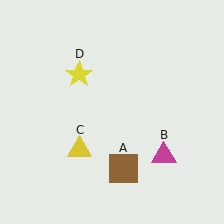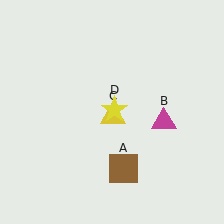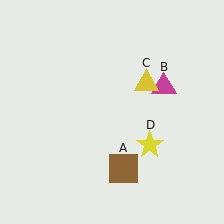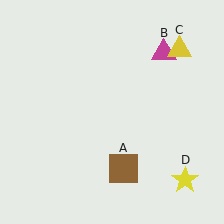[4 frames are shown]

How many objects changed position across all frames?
3 objects changed position: magenta triangle (object B), yellow triangle (object C), yellow star (object D).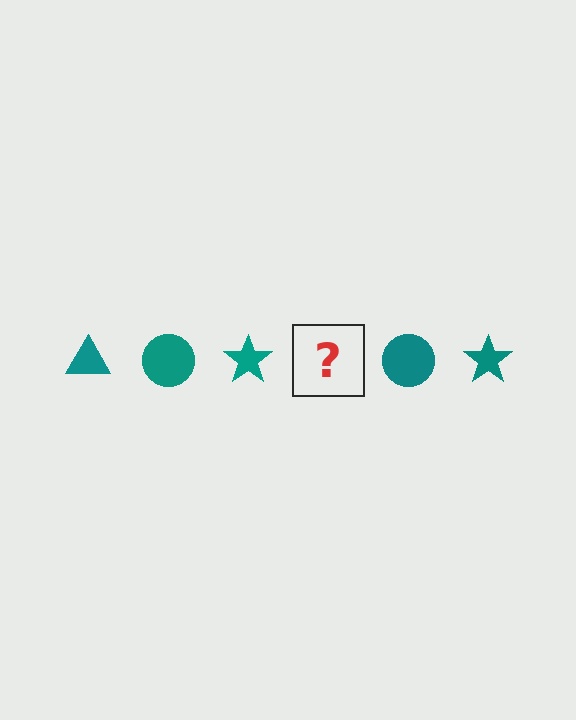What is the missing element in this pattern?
The missing element is a teal triangle.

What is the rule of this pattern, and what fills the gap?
The rule is that the pattern cycles through triangle, circle, star shapes in teal. The gap should be filled with a teal triangle.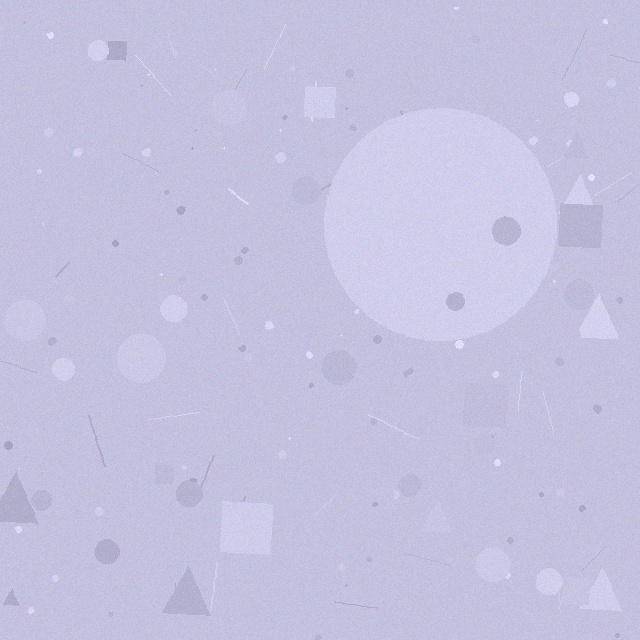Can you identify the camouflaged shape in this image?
The camouflaged shape is a circle.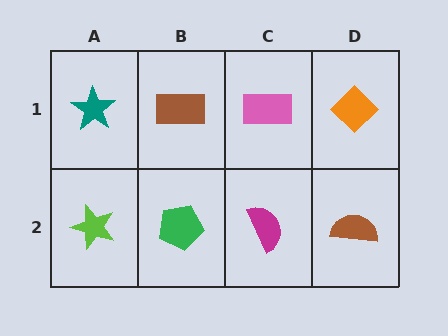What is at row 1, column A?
A teal star.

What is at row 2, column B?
A green pentagon.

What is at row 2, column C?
A magenta semicircle.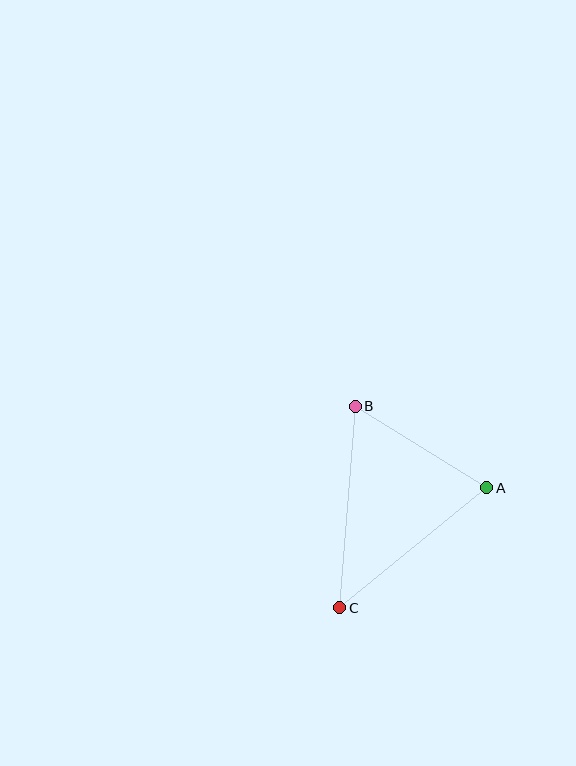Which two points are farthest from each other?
Points B and C are farthest from each other.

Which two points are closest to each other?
Points A and B are closest to each other.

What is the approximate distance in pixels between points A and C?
The distance between A and C is approximately 190 pixels.